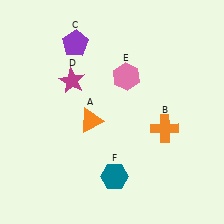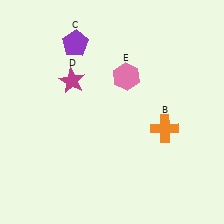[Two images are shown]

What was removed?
The teal hexagon (F), the orange triangle (A) were removed in Image 2.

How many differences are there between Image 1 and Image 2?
There are 2 differences between the two images.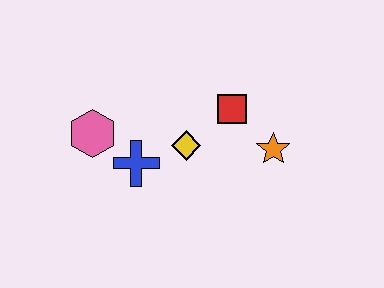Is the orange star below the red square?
Yes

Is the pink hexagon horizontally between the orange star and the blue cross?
No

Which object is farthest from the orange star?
The pink hexagon is farthest from the orange star.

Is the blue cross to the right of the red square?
No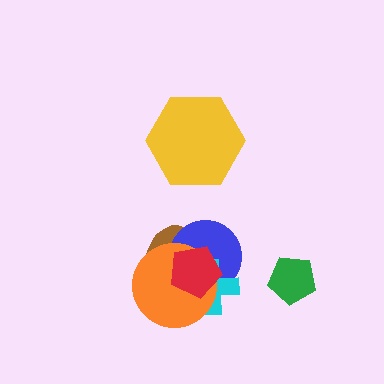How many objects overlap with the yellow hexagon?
0 objects overlap with the yellow hexagon.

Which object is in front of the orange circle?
The red pentagon is in front of the orange circle.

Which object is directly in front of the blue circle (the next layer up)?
The cyan cross is directly in front of the blue circle.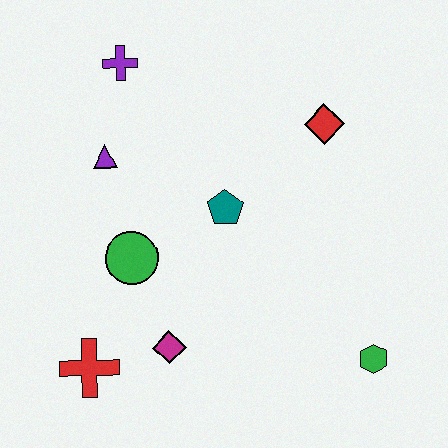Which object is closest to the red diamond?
The teal pentagon is closest to the red diamond.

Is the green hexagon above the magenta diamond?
No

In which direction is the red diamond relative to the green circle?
The red diamond is to the right of the green circle.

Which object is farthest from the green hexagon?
The purple cross is farthest from the green hexagon.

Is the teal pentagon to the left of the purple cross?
No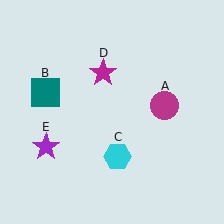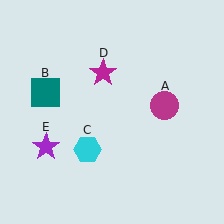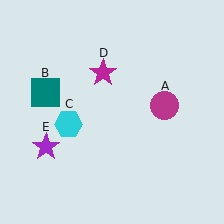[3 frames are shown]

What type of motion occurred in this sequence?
The cyan hexagon (object C) rotated clockwise around the center of the scene.